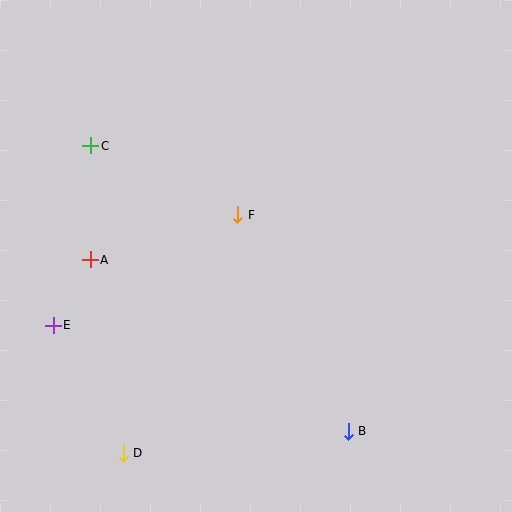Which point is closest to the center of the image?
Point F at (238, 215) is closest to the center.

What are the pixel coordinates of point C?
Point C is at (91, 146).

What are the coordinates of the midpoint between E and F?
The midpoint between E and F is at (145, 270).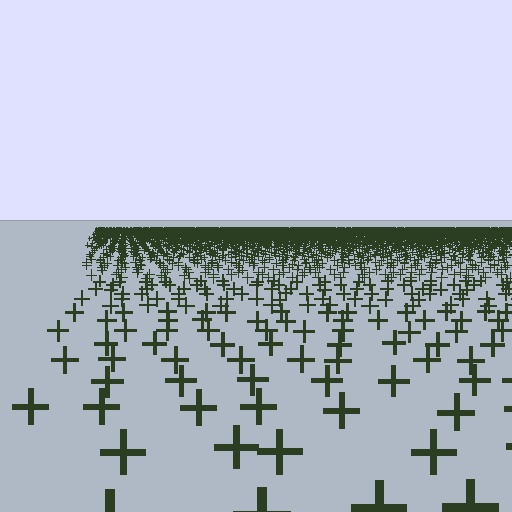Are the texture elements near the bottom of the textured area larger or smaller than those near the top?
Larger. Near the bottom, elements are closer to the viewer and appear at a bigger on-screen size.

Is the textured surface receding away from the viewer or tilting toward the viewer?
The surface is receding away from the viewer. Texture elements get smaller and denser toward the top.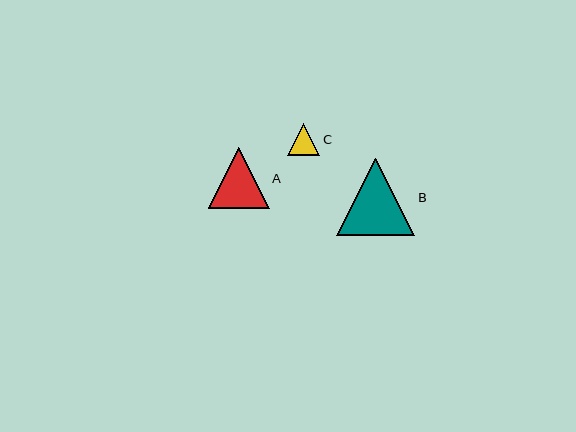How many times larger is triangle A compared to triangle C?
Triangle A is approximately 1.9 times the size of triangle C.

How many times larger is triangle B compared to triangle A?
Triangle B is approximately 1.3 times the size of triangle A.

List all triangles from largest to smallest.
From largest to smallest: B, A, C.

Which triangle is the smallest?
Triangle C is the smallest with a size of approximately 32 pixels.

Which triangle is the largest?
Triangle B is the largest with a size of approximately 78 pixels.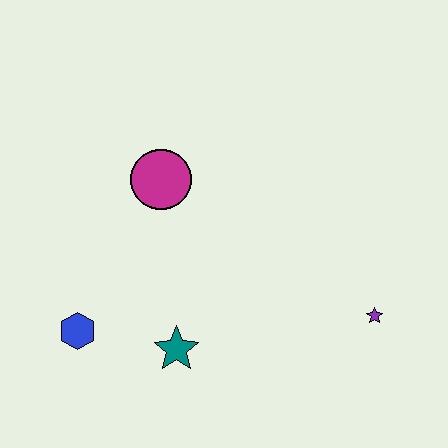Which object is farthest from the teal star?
The purple star is farthest from the teal star.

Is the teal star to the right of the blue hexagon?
Yes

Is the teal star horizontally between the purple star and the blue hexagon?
Yes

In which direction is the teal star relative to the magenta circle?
The teal star is below the magenta circle.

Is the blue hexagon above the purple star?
No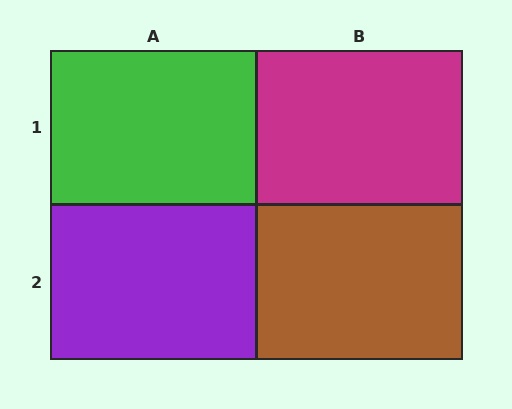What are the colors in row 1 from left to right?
Green, magenta.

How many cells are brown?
1 cell is brown.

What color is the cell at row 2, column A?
Purple.